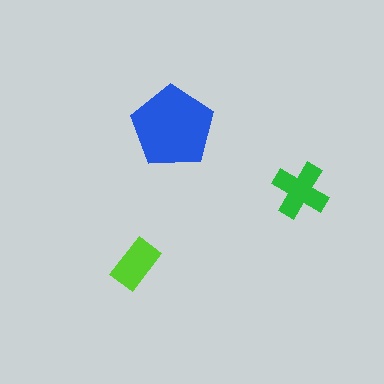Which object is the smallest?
The lime rectangle.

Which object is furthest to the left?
The lime rectangle is leftmost.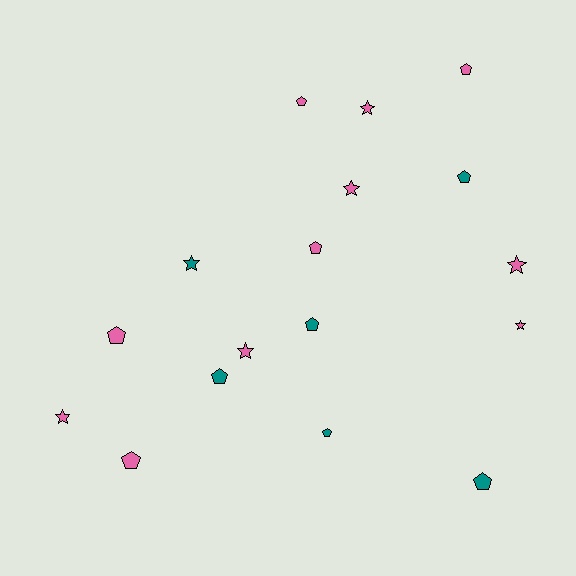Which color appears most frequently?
Pink, with 11 objects.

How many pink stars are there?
There are 6 pink stars.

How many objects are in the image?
There are 17 objects.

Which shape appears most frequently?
Pentagon, with 10 objects.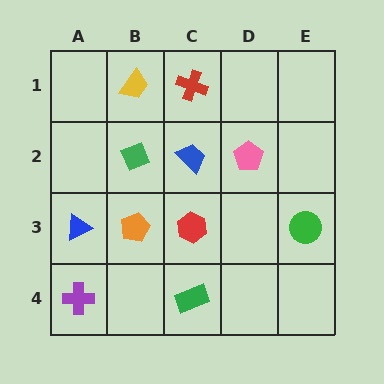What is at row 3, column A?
A blue triangle.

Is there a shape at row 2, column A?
No, that cell is empty.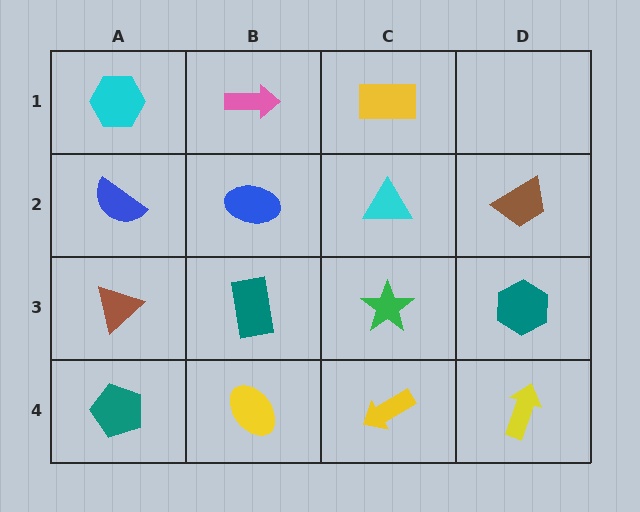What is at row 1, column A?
A cyan hexagon.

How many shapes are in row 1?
3 shapes.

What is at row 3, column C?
A green star.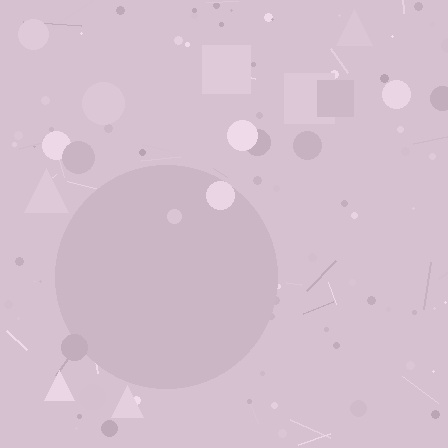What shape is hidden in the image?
A circle is hidden in the image.